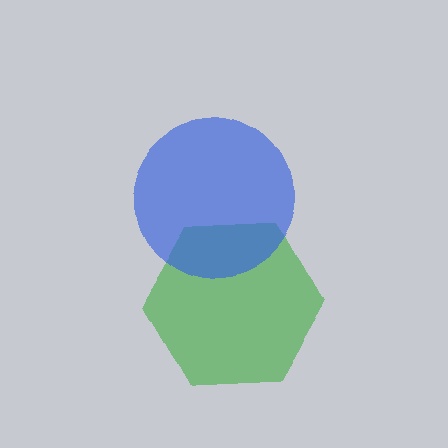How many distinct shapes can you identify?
There are 2 distinct shapes: a green hexagon, a blue circle.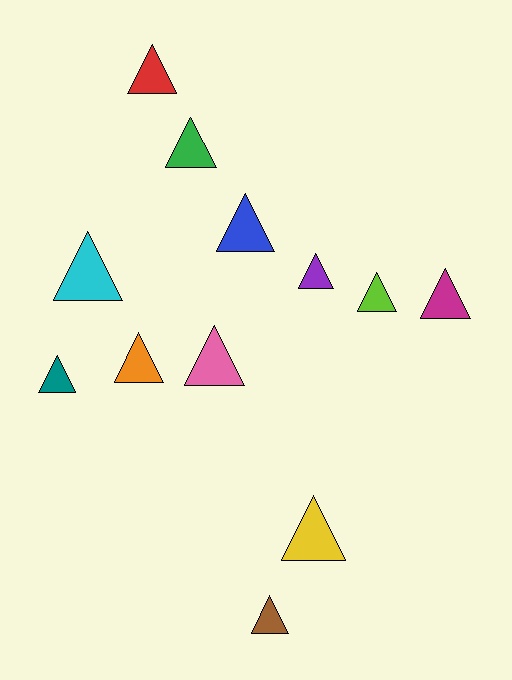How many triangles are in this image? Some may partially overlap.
There are 12 triangles.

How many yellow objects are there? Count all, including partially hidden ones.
There is 1 yellow object.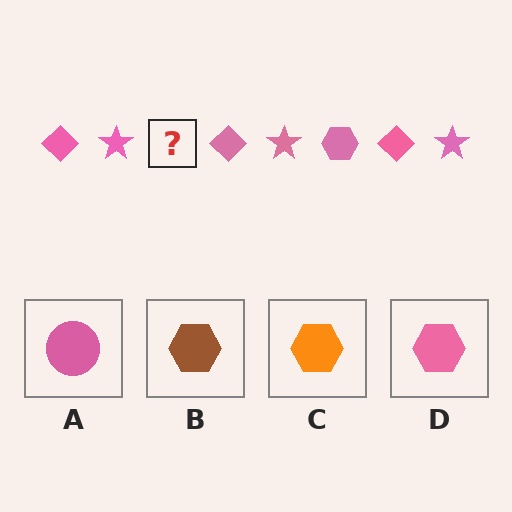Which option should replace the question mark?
Option D.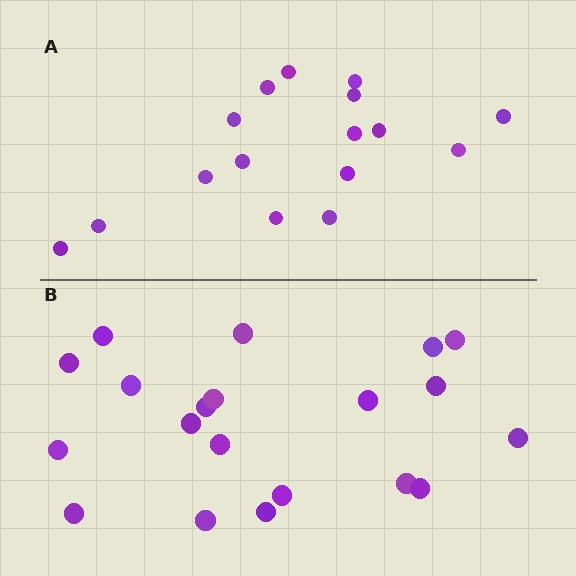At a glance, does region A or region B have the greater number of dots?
Region B (the bottom region) has more dots.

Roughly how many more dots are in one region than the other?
Region B has about 4 more dots than region A.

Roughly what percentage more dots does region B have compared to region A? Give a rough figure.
About 25% more.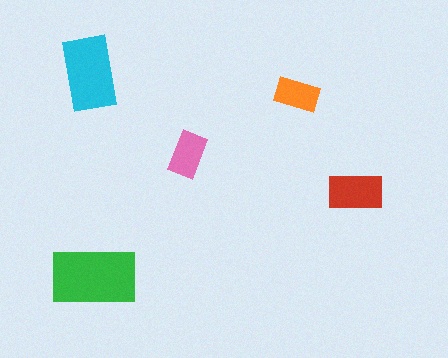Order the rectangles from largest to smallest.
the green one, the cyan one, the red one, the pink one, the orange one.